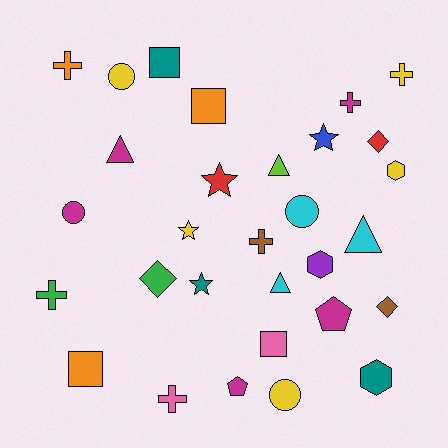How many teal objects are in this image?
There are 3 teal objects.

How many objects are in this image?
There are 30 objects.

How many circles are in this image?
There are 4 circles.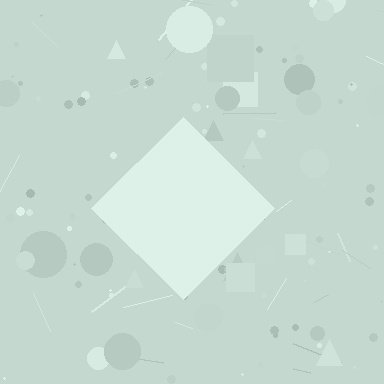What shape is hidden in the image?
A diamond is hidden in the image.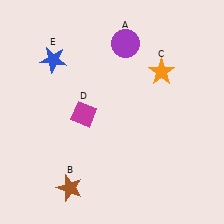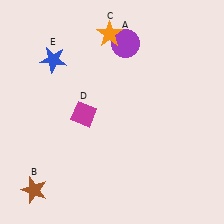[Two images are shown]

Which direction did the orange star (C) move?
The orange star (C) moved left.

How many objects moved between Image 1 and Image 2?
2 objects moved between the two images.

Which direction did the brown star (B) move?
The brown star (B) moved left.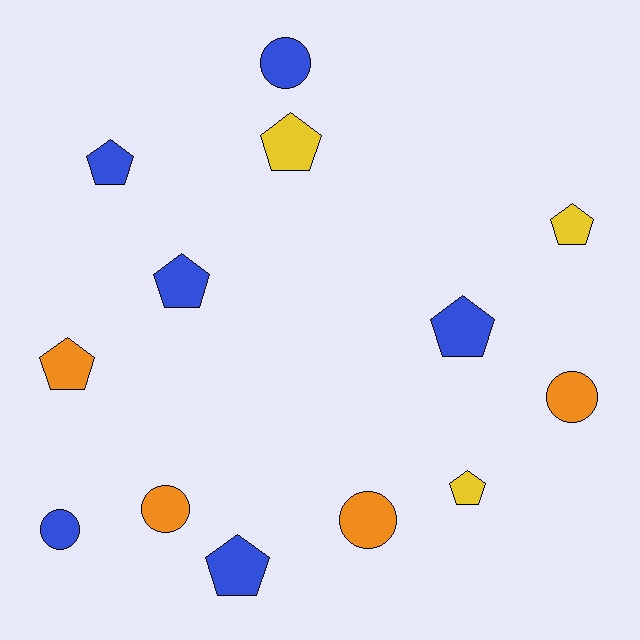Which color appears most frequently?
Blue, with 6 objects.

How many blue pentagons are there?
There are 4 blue pentagons.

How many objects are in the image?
There are 13 objects.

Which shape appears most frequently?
Pentagon, with 8 objects.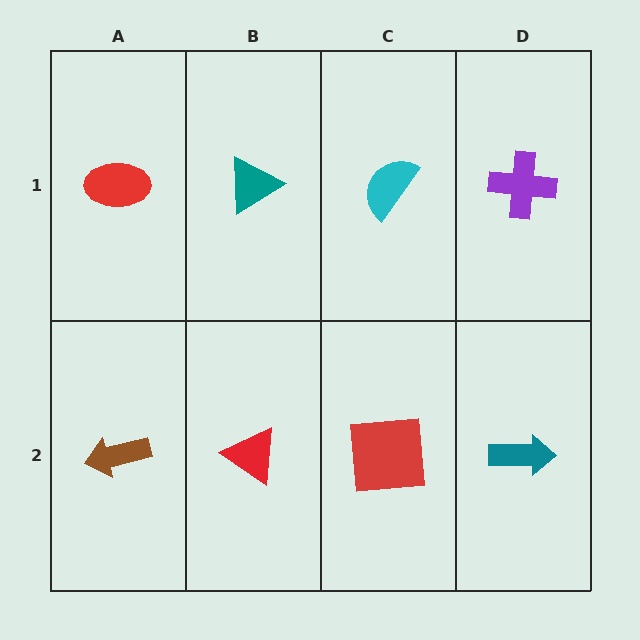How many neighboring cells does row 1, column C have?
3.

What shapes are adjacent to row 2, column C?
A cyan semicircle (row 1, column C), a red triangle (row 2, column B), a teal arrow (row 2, column D).